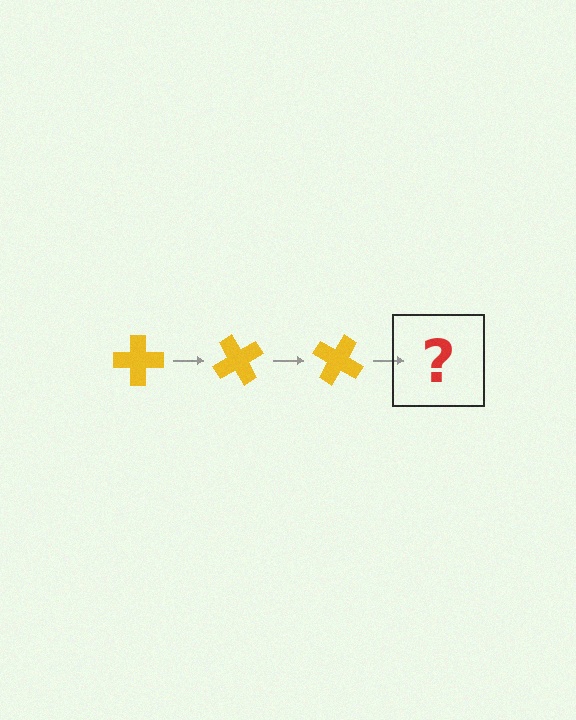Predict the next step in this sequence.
The next step is a yellow cross rotated 180 degrees.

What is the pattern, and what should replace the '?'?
The pattern is that the cross rotates 60 degrees each step. The '?' should be a yellow cross rotated 180 degrees.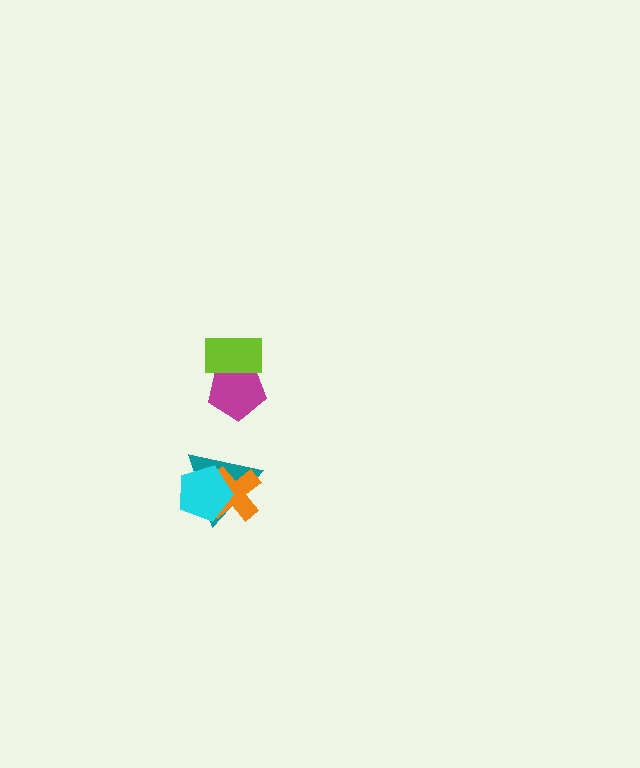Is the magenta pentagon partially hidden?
Yes, it is partially covered by another shape.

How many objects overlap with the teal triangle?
2 objects overlap with the teal triangle.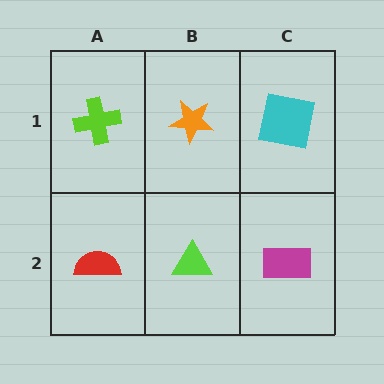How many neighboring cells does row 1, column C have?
2.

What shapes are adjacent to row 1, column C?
A magenta rectangle (row 2, column C), an orange star (row 1, column B).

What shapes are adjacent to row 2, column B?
An orange star (row 1, column B), a red semicircle (row 2, column A), a magenta rectangle (row 2, column C).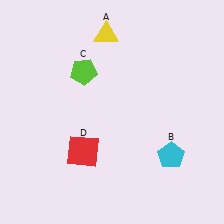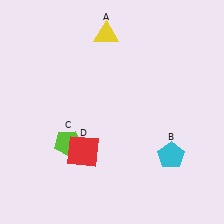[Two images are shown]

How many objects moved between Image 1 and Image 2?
1 object moved between the two images.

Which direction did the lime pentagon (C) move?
The lime pentagon (C) moved down.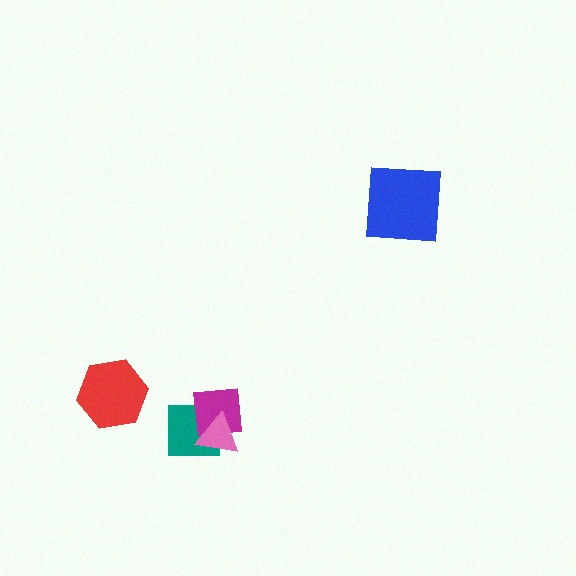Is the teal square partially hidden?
Yes, it is partially covered by another shape.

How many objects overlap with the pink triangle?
2 objects overlap with the pink triangle.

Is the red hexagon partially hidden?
No, no other shape covers it.